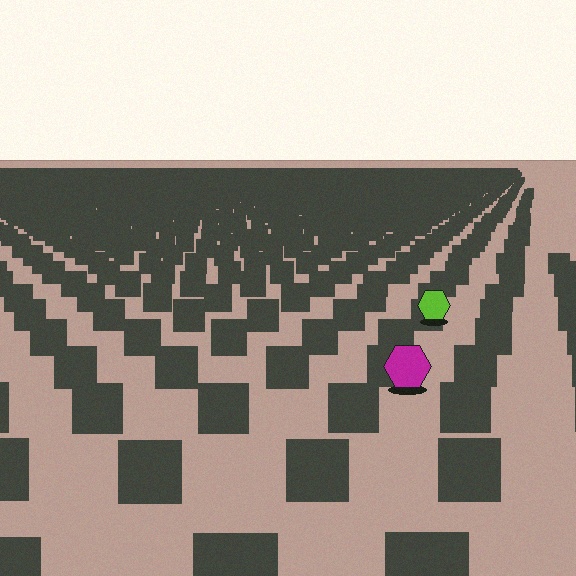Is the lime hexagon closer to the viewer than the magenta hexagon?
No. The magenta hexagon is closer — you can tell from the texture gradient: the ground texture is coarser near it.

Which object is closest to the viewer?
The magenta hexagon is closest. The texture marks near it are larger and more spread out.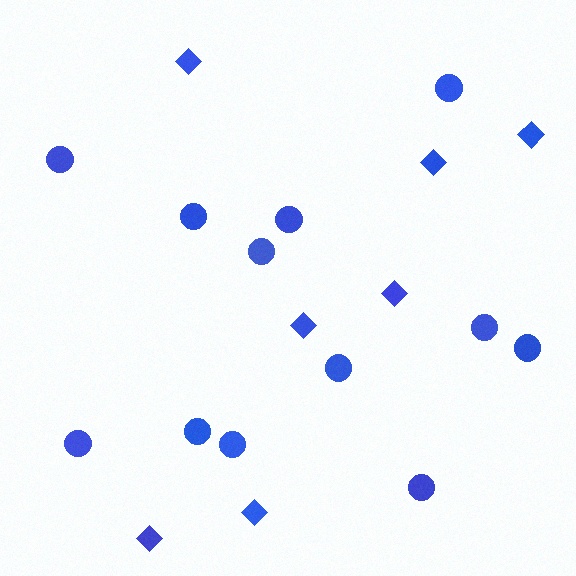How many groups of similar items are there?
There are 2 groups: one group of circles (12) and one group of diamonds (7).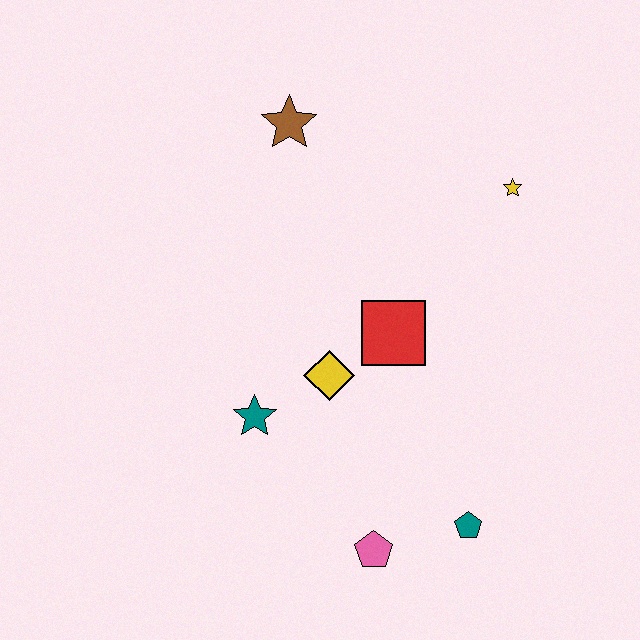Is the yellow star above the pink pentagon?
Yes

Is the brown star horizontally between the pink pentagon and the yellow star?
No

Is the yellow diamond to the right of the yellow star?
No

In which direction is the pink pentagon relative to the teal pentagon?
The pink pentagon is to the left of the teal pentagon.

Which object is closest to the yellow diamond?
The red square is closest to the yellow diamond.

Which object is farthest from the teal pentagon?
The brown star is farthest from the teal pentagon.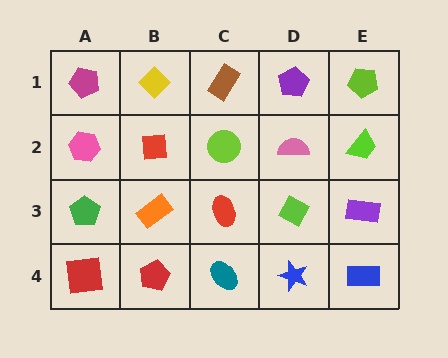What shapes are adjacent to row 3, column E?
A lime trapezoid (row 2, column E), a blue rectangle (row 4, column E), a lime diamond (row 3, column D).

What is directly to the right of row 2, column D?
A lime trapezoid.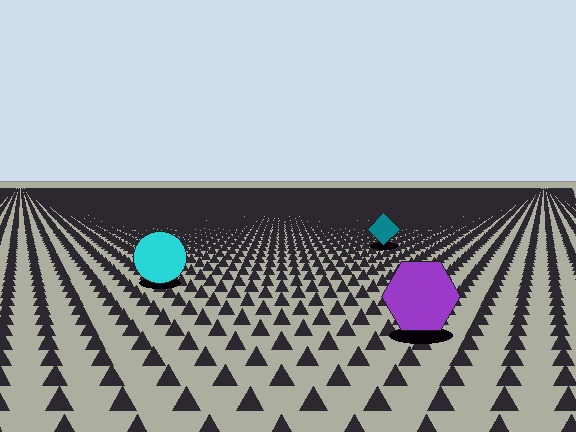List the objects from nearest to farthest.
From nearest to farthest: the purple hexagon, the cyan circle, the teal diamond.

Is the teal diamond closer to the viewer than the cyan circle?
No. The cyan circle is closer — you can tell from the texture gradient: the ground texture is coarser near it.